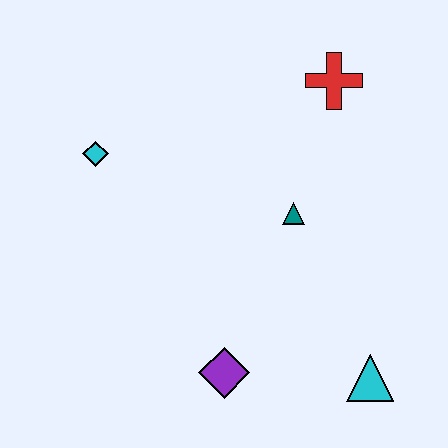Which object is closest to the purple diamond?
The cyan triangle is closest to the purple diamond.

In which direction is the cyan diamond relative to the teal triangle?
The cyan diamond is to the left of the teal triangle.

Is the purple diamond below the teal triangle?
Yes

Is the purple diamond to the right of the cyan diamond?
Yes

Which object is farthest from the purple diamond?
The red cross is farthest from the purple diamond.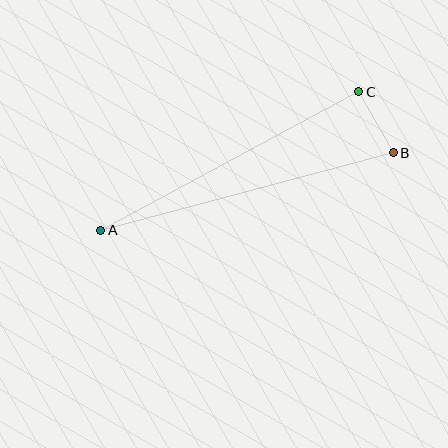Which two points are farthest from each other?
Points A and B are farthest from each other.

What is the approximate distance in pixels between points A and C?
The distance between A and C is approximately 293 pixels.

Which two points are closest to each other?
Points B and C are closest to each other.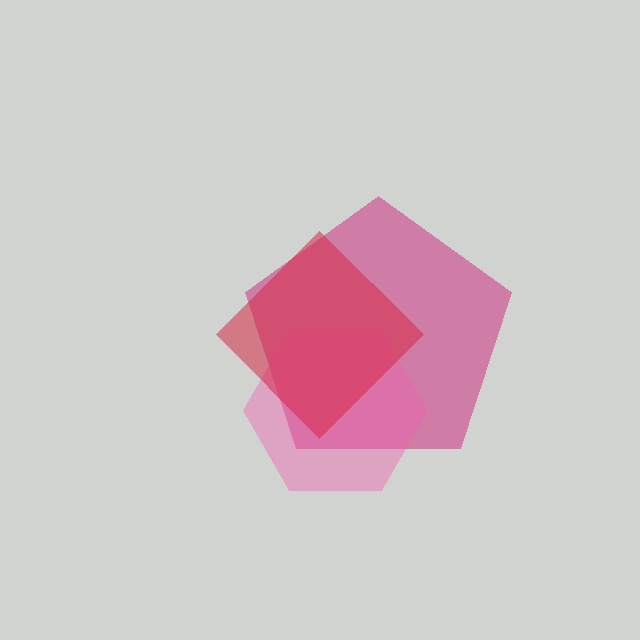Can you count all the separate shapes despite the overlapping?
Yes, there are 3 separate shapes.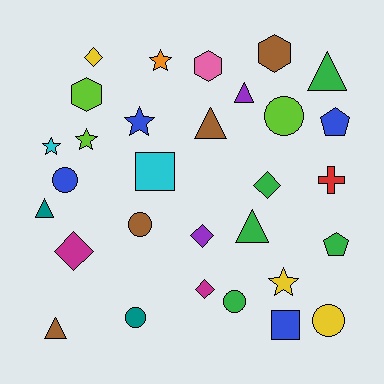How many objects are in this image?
There are 30 objects.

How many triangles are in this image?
There are 6 triangles.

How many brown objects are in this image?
There are 4 brown objects.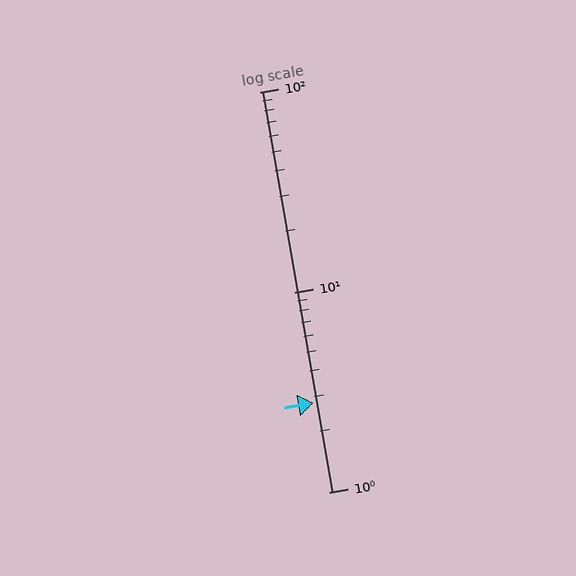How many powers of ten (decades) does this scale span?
The scale spans 2 decades, from 1 to 100.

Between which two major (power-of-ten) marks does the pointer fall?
The pointer is between 1 and 10.